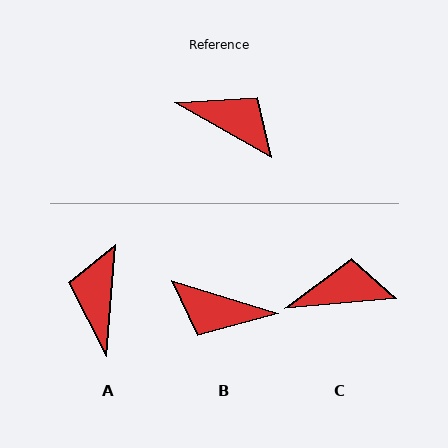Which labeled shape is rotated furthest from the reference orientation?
B, about 168 degrees away.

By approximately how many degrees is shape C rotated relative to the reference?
Approximately 35 degrees counter-clockwise.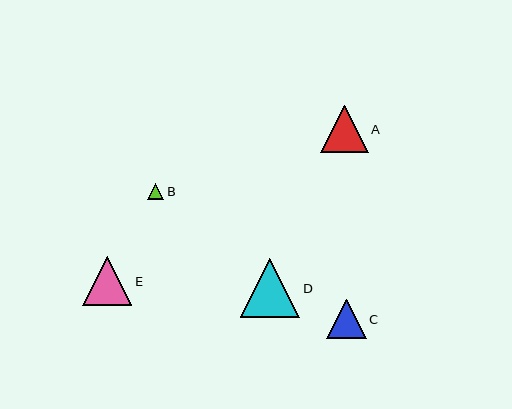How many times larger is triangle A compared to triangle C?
Triangle A is approximately 1.2 times the size of triangle C.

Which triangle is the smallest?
Triangle B is the smallest with a size of approximately 16 pixels.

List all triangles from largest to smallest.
From largest to smallest: D, E, A, C, B.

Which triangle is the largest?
Triangle D is the largest with a size of approximately 60 pixels.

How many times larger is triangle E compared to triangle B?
Triangle E is approximately 3.1 times the size of triangle B.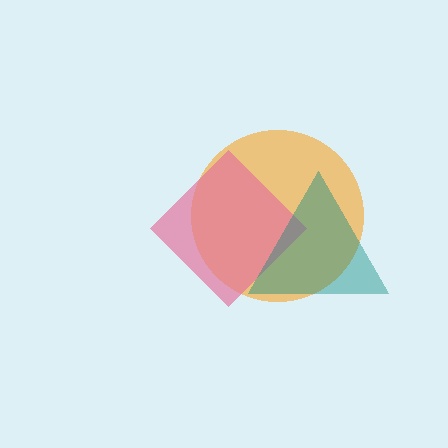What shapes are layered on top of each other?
The layered shapes are: an orange circle, a pink diamond, a teal triangle.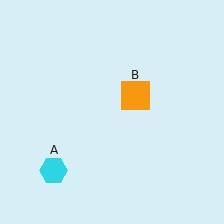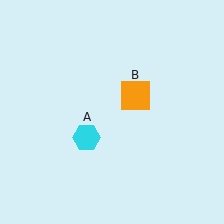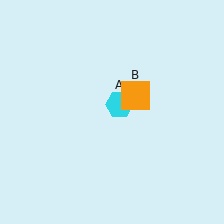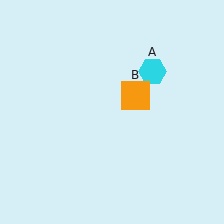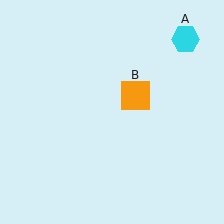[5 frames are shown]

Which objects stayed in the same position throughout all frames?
Orange square (object B) remained stationary.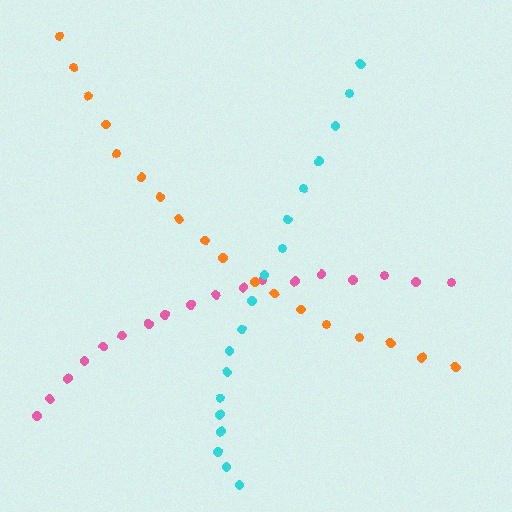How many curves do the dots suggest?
There are 3 distinct paths.